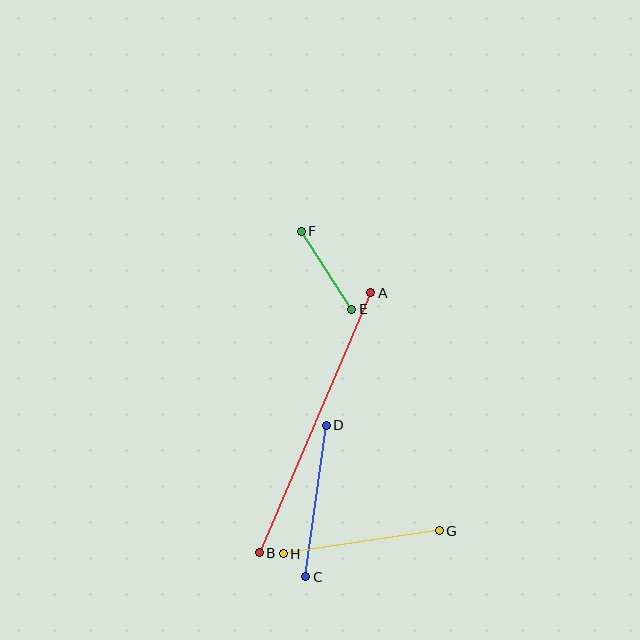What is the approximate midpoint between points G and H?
The midpoint is at approximately (361, 542) pixels.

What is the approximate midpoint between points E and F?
The midpoint is at approximately (326, 270) pixels.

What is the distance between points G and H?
The distance is approximately 158 pixels.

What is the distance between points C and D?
The distance is approximately 153 pixels.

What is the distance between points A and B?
The distance is approximately 283 pixels.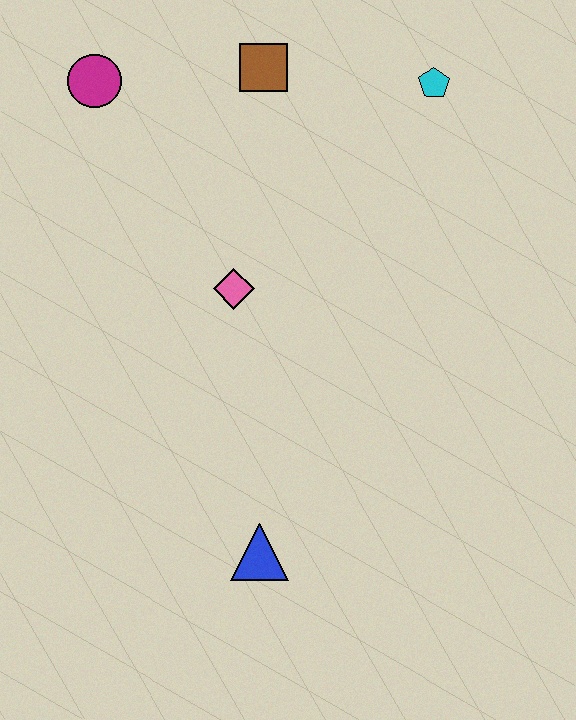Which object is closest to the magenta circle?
The brown square is closest to the magenta circle.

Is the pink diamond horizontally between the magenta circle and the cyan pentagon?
Yes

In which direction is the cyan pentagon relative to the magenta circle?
The cyan pentagon is to the right of the magenta circle.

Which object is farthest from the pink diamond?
The cyan pentagon is farthest from the pink diamond.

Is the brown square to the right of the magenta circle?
Yes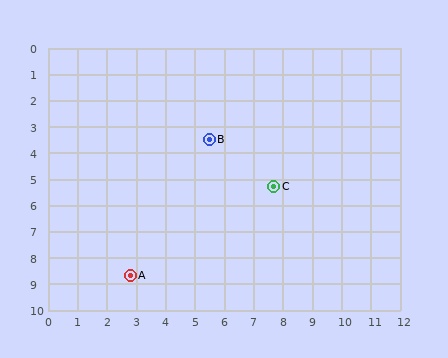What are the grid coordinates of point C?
Point C is at approximately (7.7, 5.3).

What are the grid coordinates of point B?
Point B is at approximately (5.5, 3.5).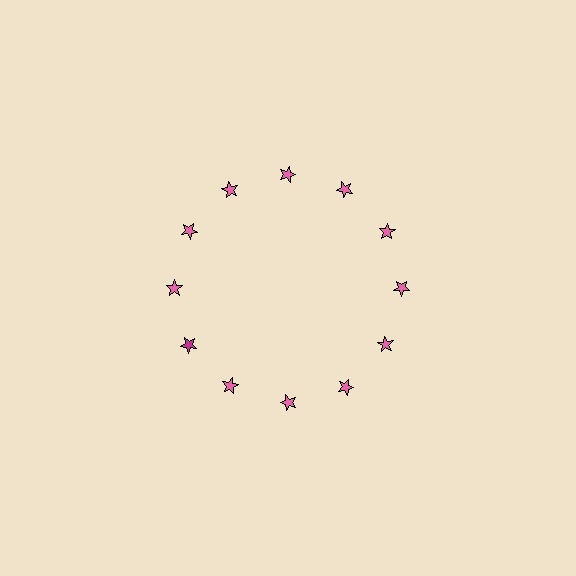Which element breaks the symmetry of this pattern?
The magenta star at roughly the 8 o'clock position breaks the symmetry. All other shapes are pink stars.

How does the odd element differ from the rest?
It has a different color: magenta instead of pink.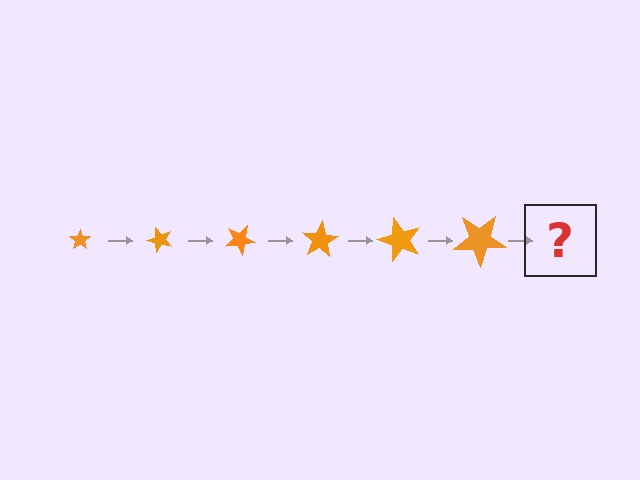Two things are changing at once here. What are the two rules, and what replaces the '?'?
The two rules are that the star grows larger each step and it rotates 50 degrees each step. The '?' should be a star, larger than the previous one and rotated 300 degrees from the start.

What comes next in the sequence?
The next element should be a star, larger than the previous one and rotated 300 degrees from the start.